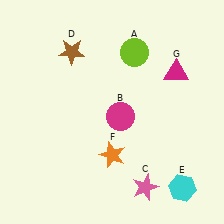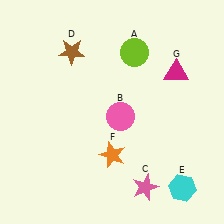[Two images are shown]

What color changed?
The circle (B) changed from magenta in Image 1 to pink in Image 2.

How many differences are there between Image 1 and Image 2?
There is 1 difference between the two images.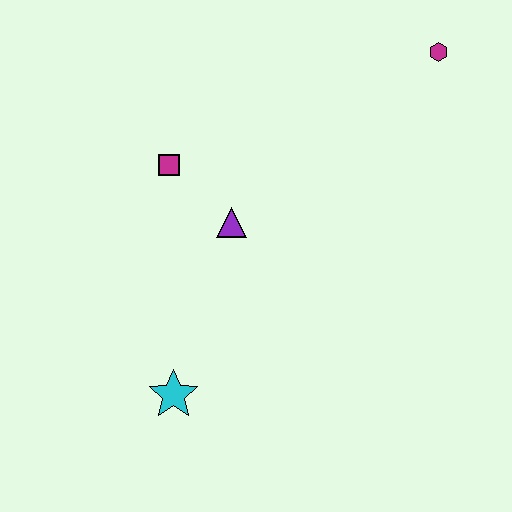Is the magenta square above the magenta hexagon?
No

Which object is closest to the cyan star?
The purple triangle is closest to the cyan star.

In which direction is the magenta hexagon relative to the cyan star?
The magenta hexagon is above the cyan star.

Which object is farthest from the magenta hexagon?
The cyan star is farthest from the magenta hexagon.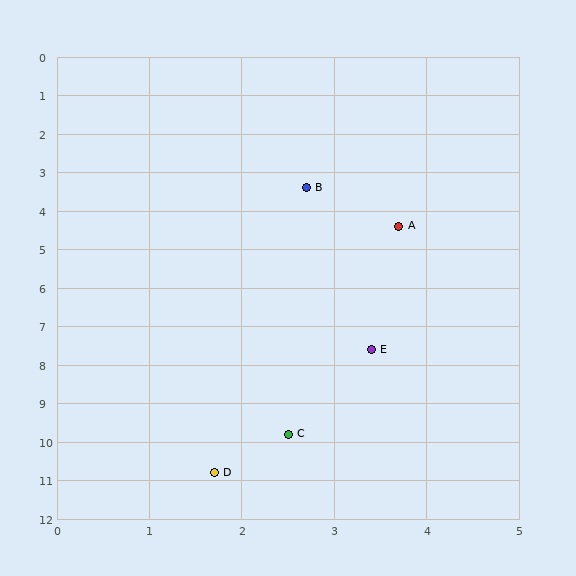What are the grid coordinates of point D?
Point D is at approximately (1.7, 10.8).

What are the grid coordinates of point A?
Point A is at approximately (3.7, 4.4).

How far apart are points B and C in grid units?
Points B and C are about 6.4 grid units apart.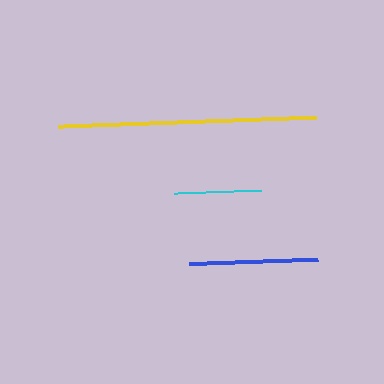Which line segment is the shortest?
The cyan line is the shortest at approximately 87 pixels.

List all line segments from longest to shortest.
From longest to shortest: yellow, blue, cyan.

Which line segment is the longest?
The yellow line is the longest at approximately 259 pixels.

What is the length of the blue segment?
The blue segment is approximately 129 pixels long.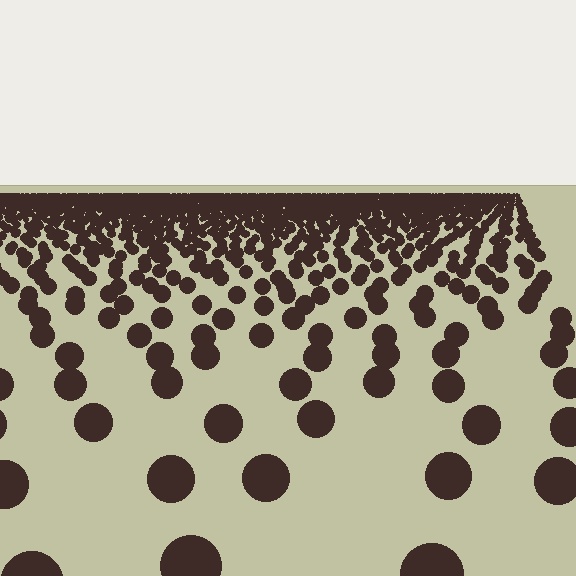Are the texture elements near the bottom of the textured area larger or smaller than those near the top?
Larger. Near the bottom, elements are closer to the viewer and appear at a bigger on-screen size.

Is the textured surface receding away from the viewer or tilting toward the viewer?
The surface is receding away from the viewer. Texture elements get smaller and denser toward the top.